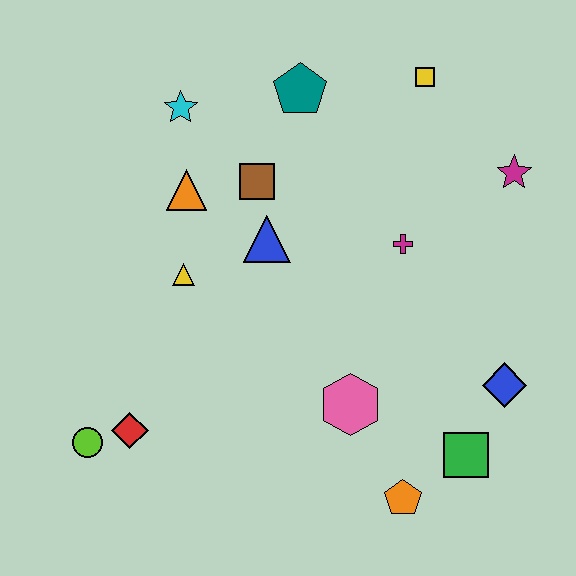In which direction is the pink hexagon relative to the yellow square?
The pink hexagon is below the yellow square.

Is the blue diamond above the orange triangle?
No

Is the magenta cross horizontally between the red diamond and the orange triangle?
No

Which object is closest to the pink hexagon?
The orange pentagon is closest to the pink hexagon.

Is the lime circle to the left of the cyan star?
Yes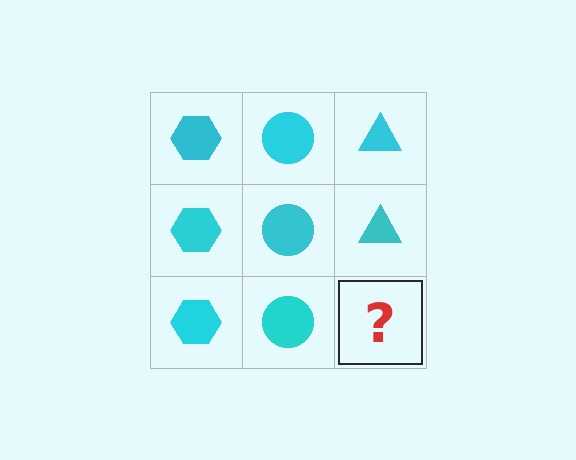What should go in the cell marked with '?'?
The missing cell should contain a cyan triangle.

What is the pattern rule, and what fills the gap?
The rule is that each column has a consistent shape. The gap should be filled with a cyan triangle.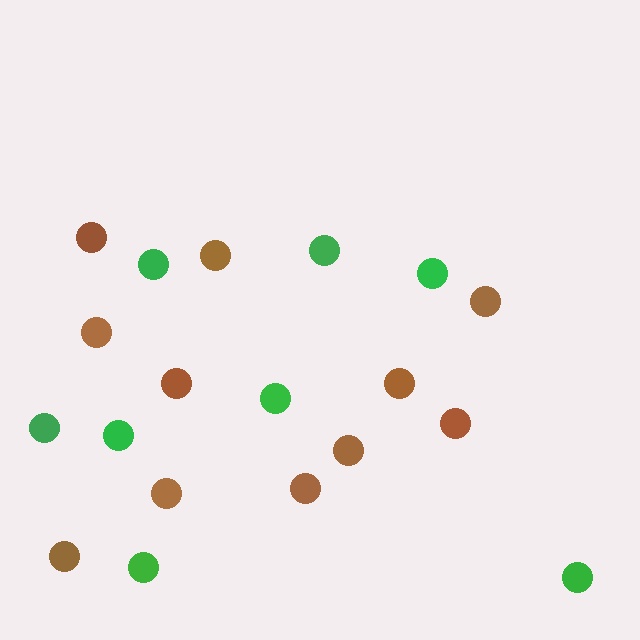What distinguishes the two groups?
There are 2 groups: one group of brown circles (11) and one group of green circles (8).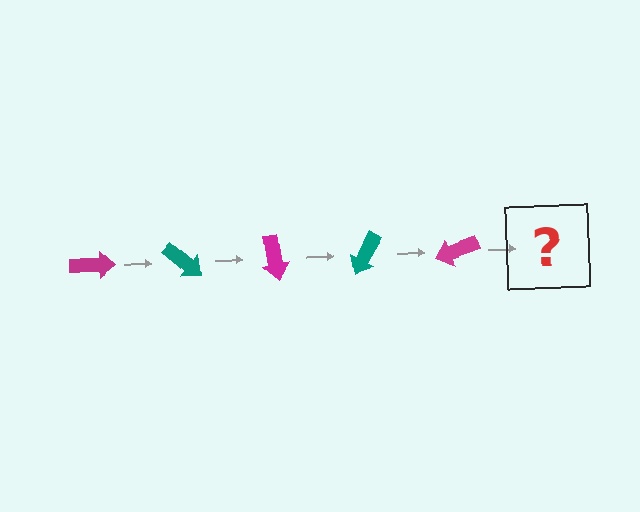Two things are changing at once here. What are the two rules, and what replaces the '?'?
The two rules are that it rotates 40 degrees each step and the color cycles through magenta and teal. The '?' should be a teal arrow, rotated 200 degrees from the start.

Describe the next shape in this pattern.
It should be a teal arrow, rotated 200 degrees from the start.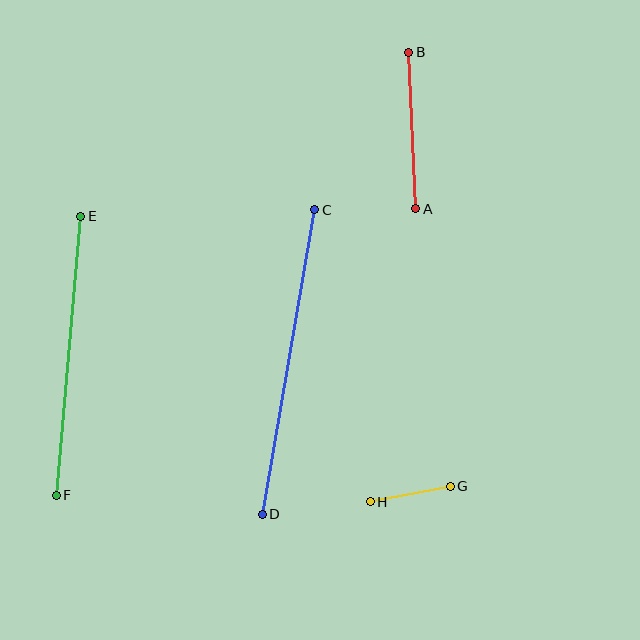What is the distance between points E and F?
The distance is approximately 280 pixels.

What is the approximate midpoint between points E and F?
The midpoint is at approximately (68, 356) pixels.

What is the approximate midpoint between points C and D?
The midpoint is at approximately (288, 362) pixels.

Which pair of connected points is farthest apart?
Points C and D are farthest apart.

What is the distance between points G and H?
The distance is approximately 81 pixels.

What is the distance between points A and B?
The distance is approximately 156 pixels.